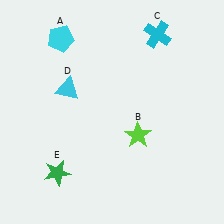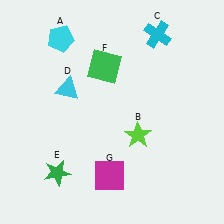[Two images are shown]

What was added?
A green square (F), a magenta square (G) were added in Image 2.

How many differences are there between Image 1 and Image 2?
There are 2 differences between the two images.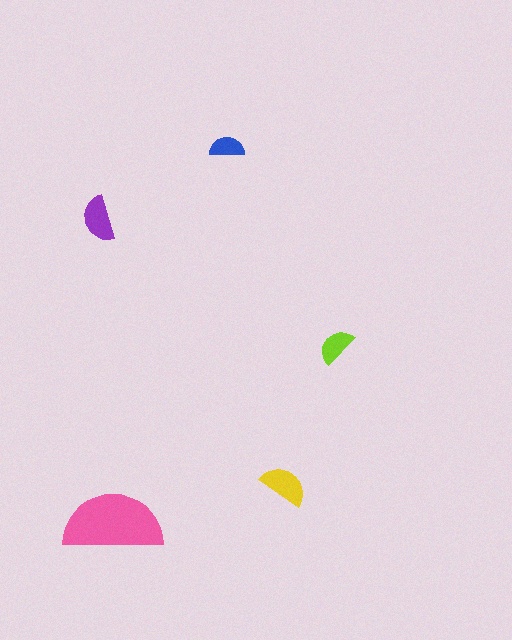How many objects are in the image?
There are 5 objects in the image.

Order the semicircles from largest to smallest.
the pink one, the yellow one, the purple one, the lime one, the blue one.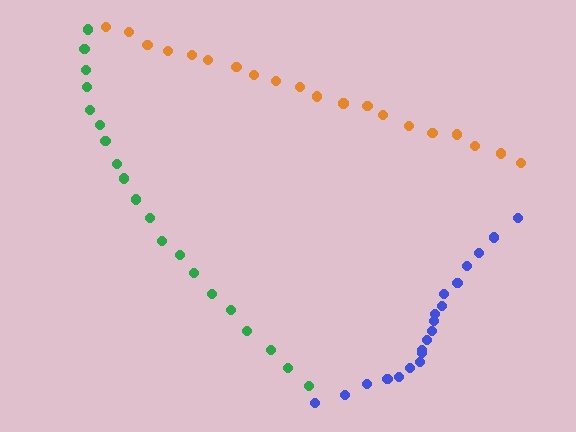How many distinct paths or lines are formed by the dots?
There are 3 distinct paths.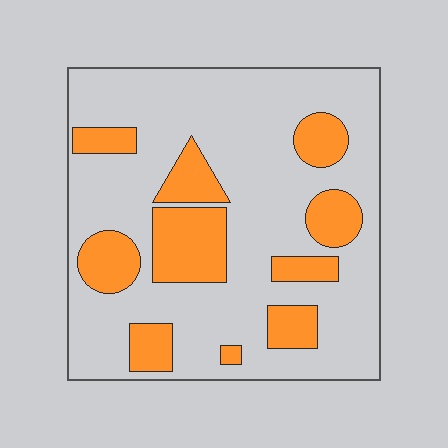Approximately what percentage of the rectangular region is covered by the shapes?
Approximately 25%.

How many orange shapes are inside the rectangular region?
10.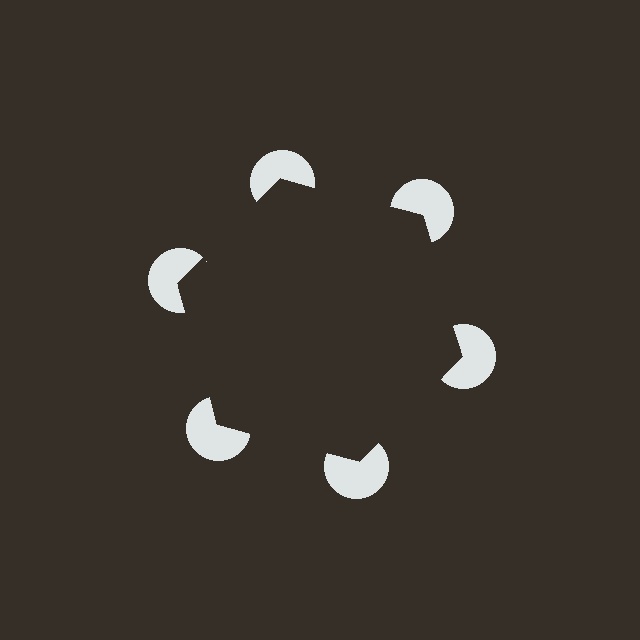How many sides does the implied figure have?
6 sides.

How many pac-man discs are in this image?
There are 6 — one at each vertex of the illusory hexagon.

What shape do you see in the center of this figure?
An illusory hexagon — its edges are inferred from the aligned wedge cuts in the pac-man discs, not physically drawn.